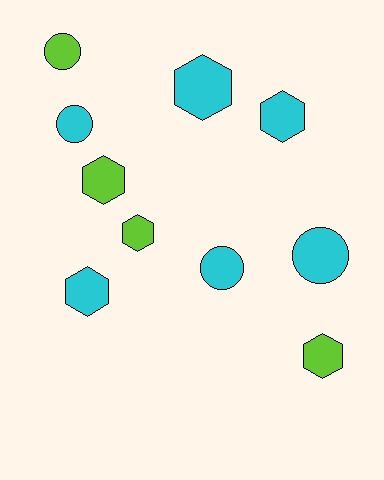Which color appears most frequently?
Cyan, with 6 objects.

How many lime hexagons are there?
There are 3 lime hexagons.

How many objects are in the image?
There are 10 objects.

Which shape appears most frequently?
Hexagon, with 6 objects.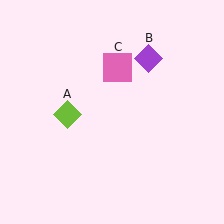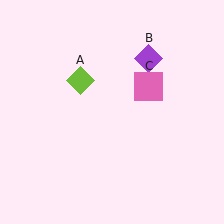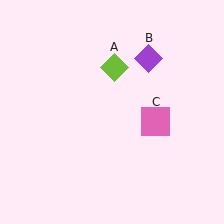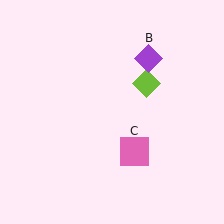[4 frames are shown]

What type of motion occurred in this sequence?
The lime diamond (object A), pink square (object C) rotated clockwise around the center of the scene.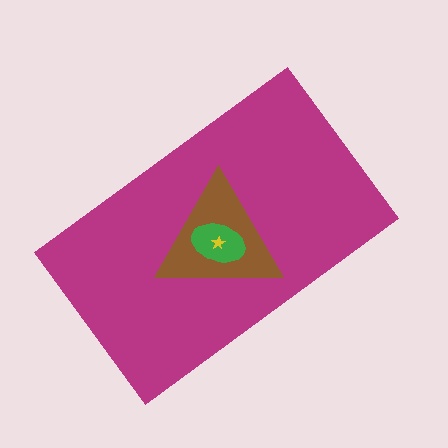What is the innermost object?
The yellow star.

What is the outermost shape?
The magenta rectangle.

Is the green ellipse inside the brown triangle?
Yes.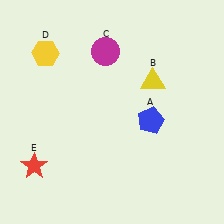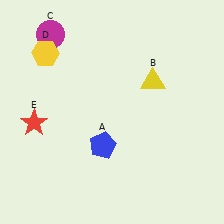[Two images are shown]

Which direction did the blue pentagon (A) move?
The blue pentagon (A) moved left.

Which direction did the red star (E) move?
The red star (E) moved up.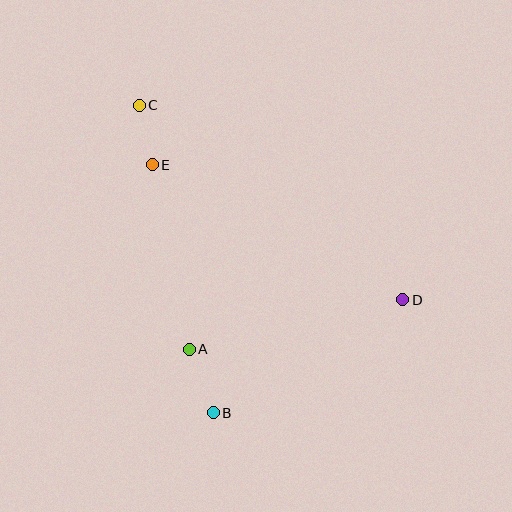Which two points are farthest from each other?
Points C and D are farthest from each other.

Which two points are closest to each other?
Points C and E are closest to each other.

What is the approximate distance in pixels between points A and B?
The distance between A and B is approximately 68 pixels.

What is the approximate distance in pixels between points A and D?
The distance between A and D is approximately 219 pixels.